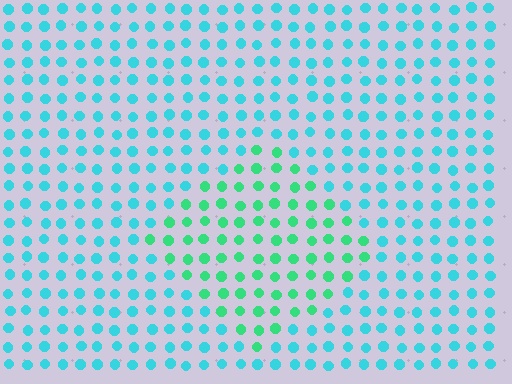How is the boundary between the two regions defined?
The boundary is defined purely by a slight shift in hue (about 38 degrees). Spacing, size, and orientation are identical on both sides.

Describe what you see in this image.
The image is filled with small cyan elements in a uniform arrangement. A diamond-shaped region is visible where the elements are tinted to a slightly different hue, forming a subtle color boundary.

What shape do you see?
I see a diamond.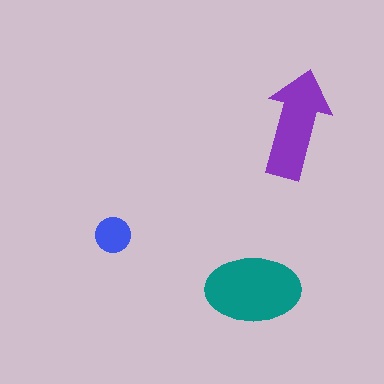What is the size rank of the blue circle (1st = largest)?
3rd.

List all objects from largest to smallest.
The teal ellipse, the purple arrow, the blue circle.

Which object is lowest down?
The teal ellipse is bottommost.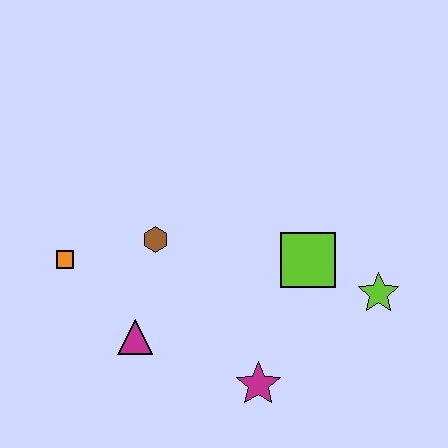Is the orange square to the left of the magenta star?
Yes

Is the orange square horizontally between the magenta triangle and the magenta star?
No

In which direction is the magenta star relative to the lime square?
The magenta star is below the lime square.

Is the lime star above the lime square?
No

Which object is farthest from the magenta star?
The orange square is farthest from the magenta star.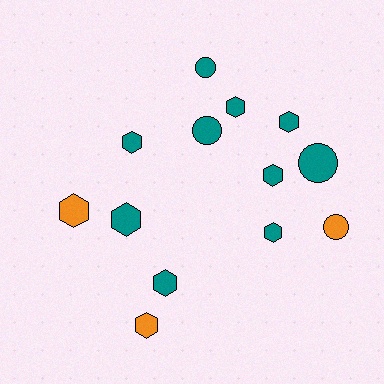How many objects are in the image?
There are 13 objects.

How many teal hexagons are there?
There are 7 teal hexagons.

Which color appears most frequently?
Teal, with 10 objects.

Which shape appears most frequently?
Hexagon, with 9 objects.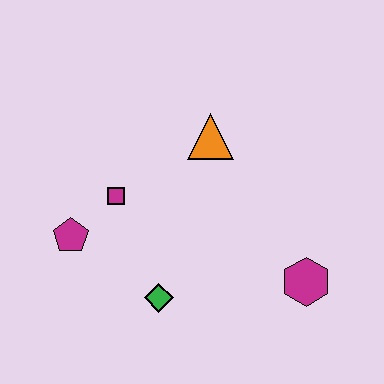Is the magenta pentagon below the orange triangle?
Yes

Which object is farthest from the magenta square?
The magenta hexagon is farthest from the magenta square.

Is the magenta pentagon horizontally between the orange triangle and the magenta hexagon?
No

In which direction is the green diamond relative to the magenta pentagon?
The green diamond is to the right of the magenta pentagon.